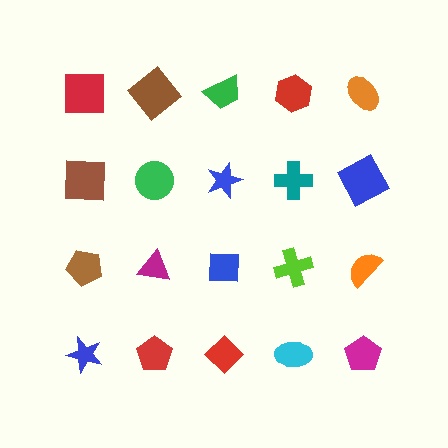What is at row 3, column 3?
A blue square.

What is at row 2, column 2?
A green circle.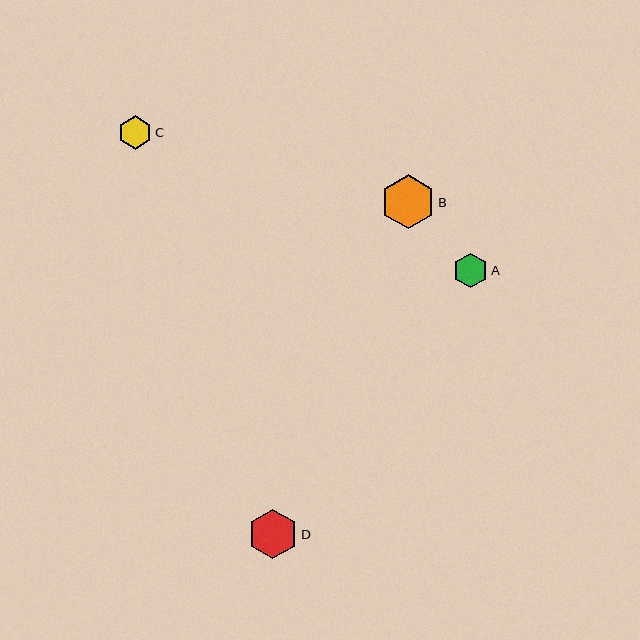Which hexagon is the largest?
Hexagon B is the largest with a size of approximately 54 pixels.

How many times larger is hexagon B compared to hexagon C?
Hexagon B is approximately 1.6 times the size of hexagon C.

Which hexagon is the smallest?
Hexagon C is the smallest with a size of approximately 34 pixels.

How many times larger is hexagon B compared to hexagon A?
Hexagon B is approximately 1.6 times the size of hexagon A.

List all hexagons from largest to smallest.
From largest to smallest: B, D, A, C.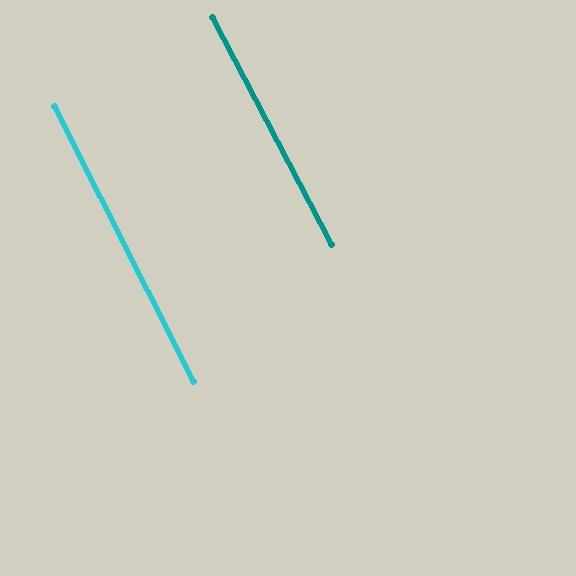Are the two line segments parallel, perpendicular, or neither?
Parallel — their directions differ by only 0.8°.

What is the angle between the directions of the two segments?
Approximately 1 degree.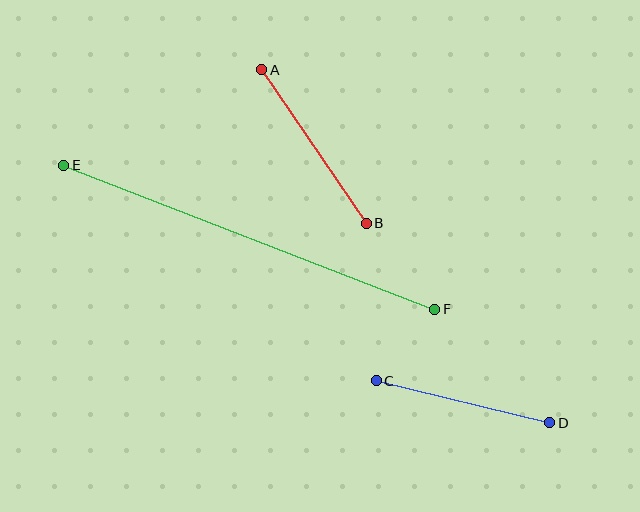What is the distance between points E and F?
The distance is approximately 398 pixels.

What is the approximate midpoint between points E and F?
The midpoint is at approximately (249, 237) pixels.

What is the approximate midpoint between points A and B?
The midpoint is at approximately (314, 147) pixels.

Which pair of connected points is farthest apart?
Points E and F are farthest apart.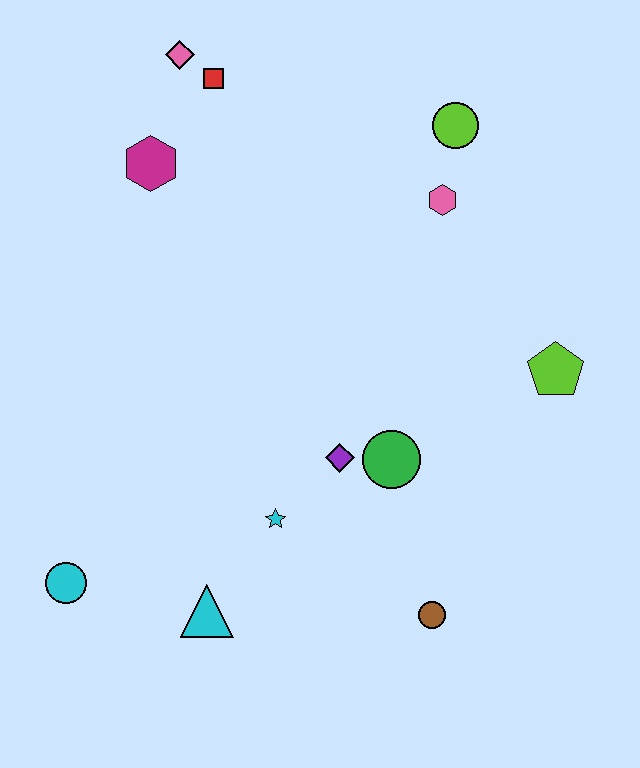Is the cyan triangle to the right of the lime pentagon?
No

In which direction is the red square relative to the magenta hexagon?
The red square is above the magenta hexagon.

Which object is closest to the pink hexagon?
The lime circle is closest to the pink hexagon.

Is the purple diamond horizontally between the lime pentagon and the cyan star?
Yes